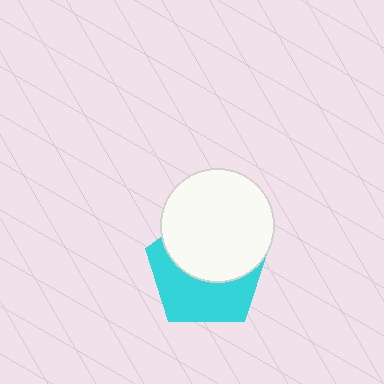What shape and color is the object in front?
The object in front is a white circle.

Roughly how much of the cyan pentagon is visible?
About half of it is visible (roughly 48%).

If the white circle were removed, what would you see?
You would see the complete cyan pentagon.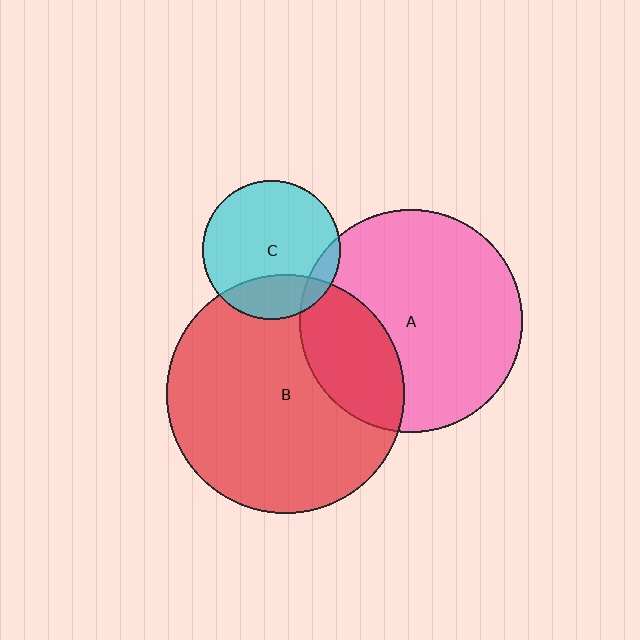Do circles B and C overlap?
Yes.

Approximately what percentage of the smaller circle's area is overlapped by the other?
Approximately 25%.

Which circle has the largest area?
Circle B (red).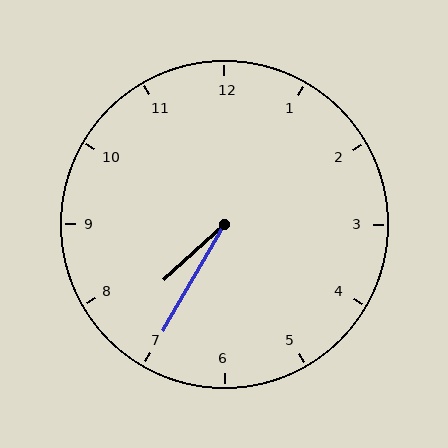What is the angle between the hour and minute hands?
Approximately 18 degrees.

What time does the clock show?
7:35.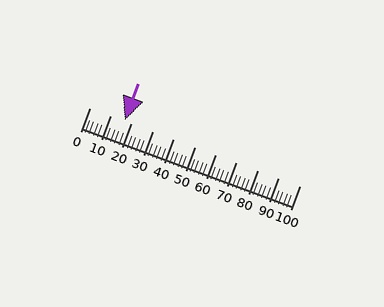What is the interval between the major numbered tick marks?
The major tick marks are spaced 10 units apart.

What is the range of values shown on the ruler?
The ruler shows values from 0 to 100.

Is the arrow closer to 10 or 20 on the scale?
The arrow is closer to 20.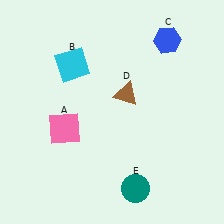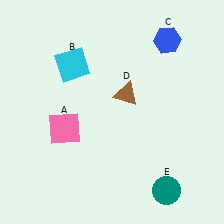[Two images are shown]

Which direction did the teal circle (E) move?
The teal circle (E) moved right.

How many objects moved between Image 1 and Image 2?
1 object moved between the two images.